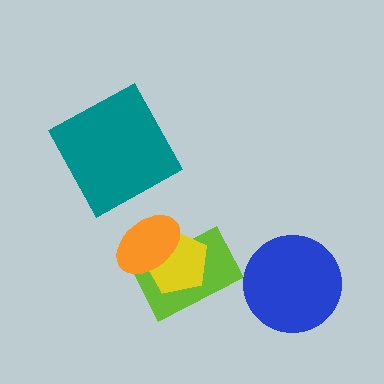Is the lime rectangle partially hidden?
Yes, it is partially covered by another shape.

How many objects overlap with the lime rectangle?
2 objects overlap with the lime rectangle.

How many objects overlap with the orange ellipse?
2 objects overlap with the orange ellipse.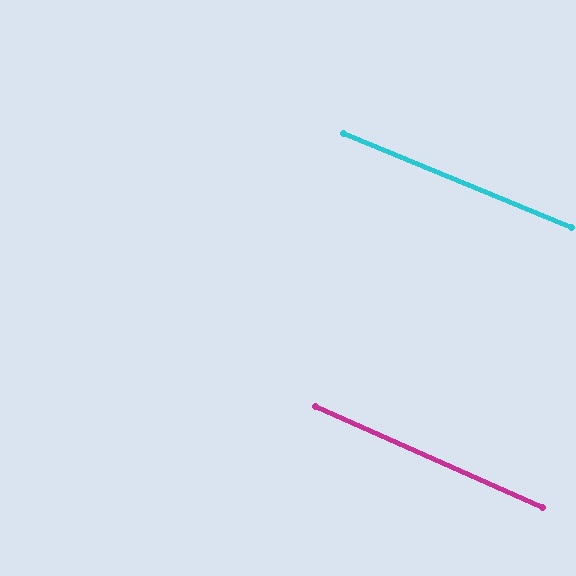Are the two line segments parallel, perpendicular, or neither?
Parallel — their directions differ by only 1.2°.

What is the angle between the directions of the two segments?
Approximately 1 degree.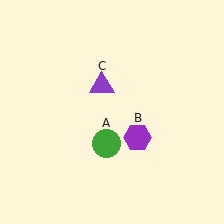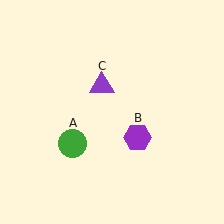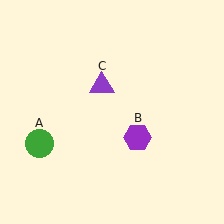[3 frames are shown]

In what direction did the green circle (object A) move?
The green circle (object A) moved left.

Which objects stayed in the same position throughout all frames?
Purple hexagon (object B) and purple triangle (object C) remained stationary.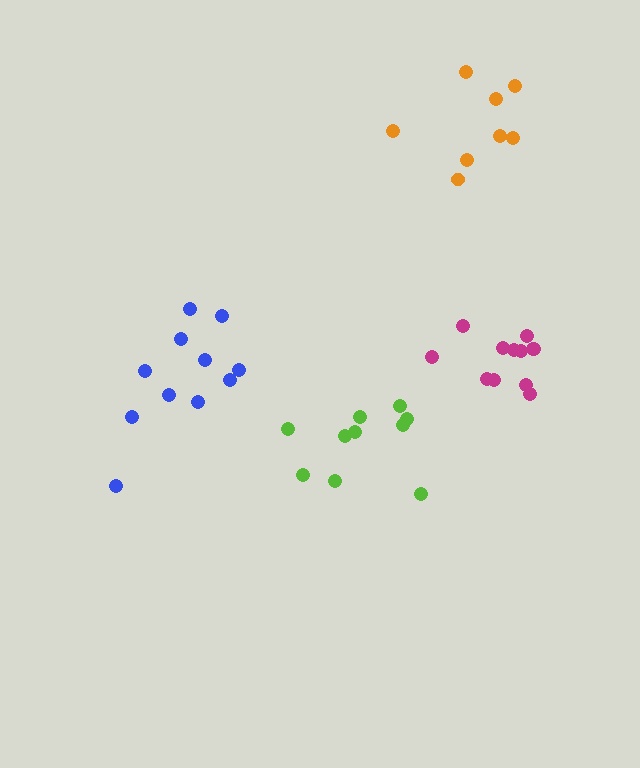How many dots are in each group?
Group 1: 12 dots, Group 2: 11 dots, Group 3: 8 dots, Group 4: 10 dots (41 total).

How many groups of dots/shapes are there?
There are 4 groups.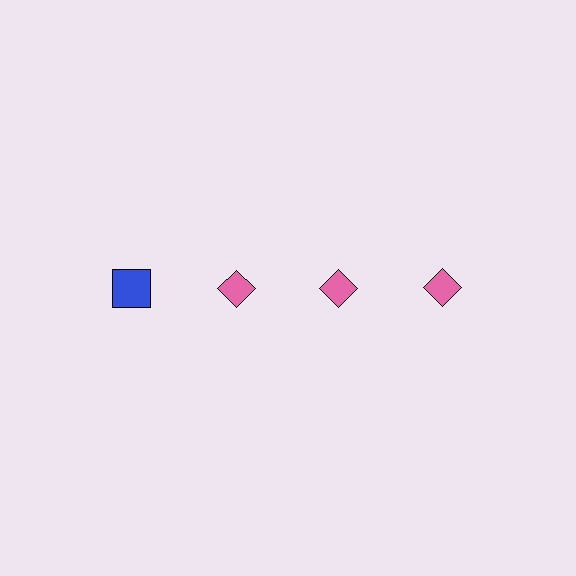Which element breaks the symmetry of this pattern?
The blue square in the top row, leftmost column breaks the symmetry. All other shapes are pink diamonds.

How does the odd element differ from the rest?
It differs in both color (blue instead of pink) and shape (square instead of diamond).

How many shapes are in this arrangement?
There are 4 shapes arranged in a grid pattern.